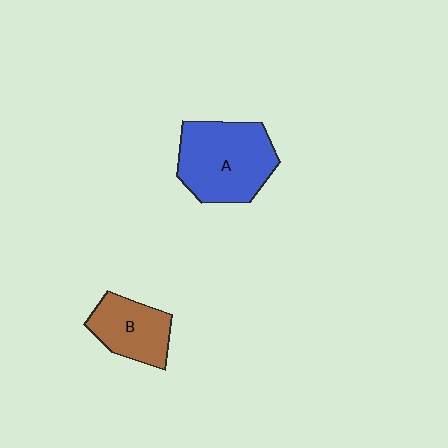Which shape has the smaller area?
Shape B (brown).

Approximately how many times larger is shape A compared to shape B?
Approximately 1.6 times.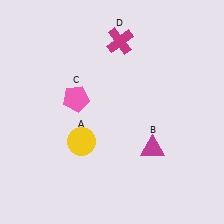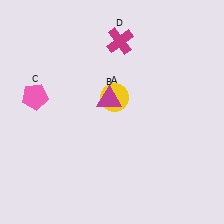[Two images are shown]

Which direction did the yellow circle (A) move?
The yellow circle (A) moved up.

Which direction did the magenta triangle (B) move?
The magenta triangle (B) moved up.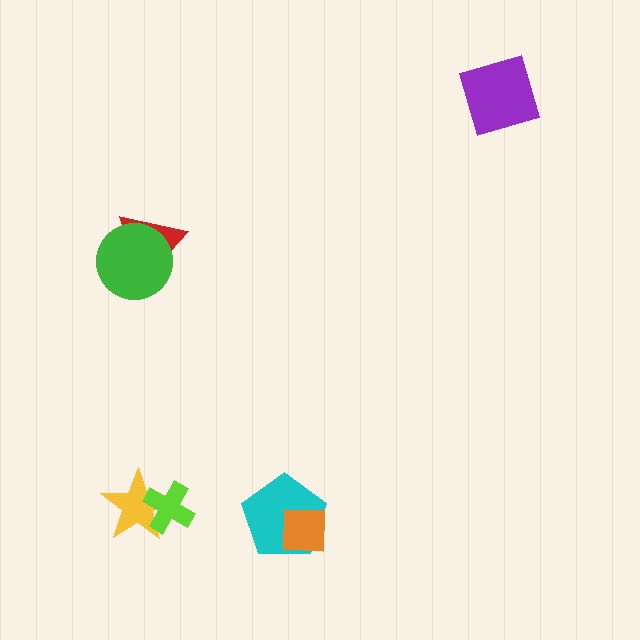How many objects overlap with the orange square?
1 object overlaps with the orange square.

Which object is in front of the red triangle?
The green circle is in front of the red triangle.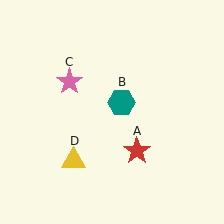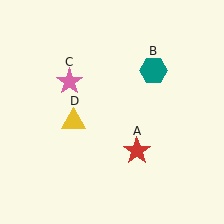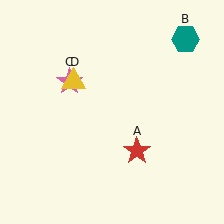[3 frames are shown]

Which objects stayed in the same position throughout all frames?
Red star (object A) and pink star (object C) remained stationary.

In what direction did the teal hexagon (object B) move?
The teal hexagon (object B) moved up and to the right.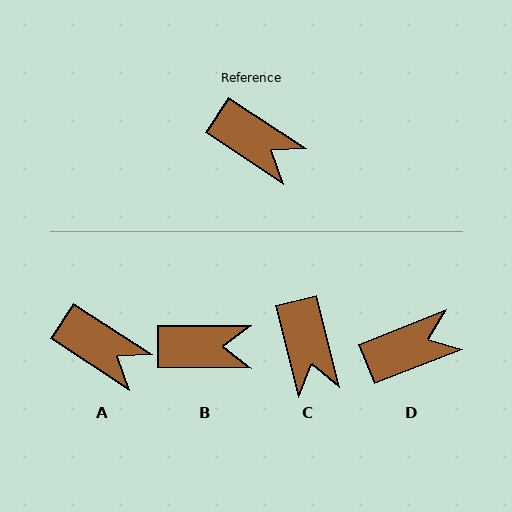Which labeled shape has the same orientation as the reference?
A.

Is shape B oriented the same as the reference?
No, it is off by about 33 degrees.